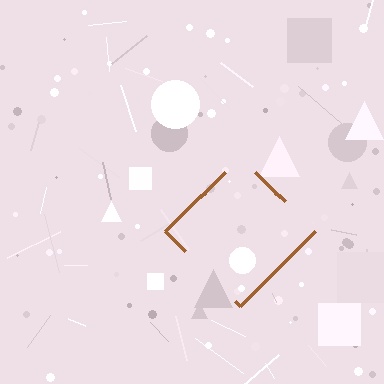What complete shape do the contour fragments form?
The contour fragments form a diamond.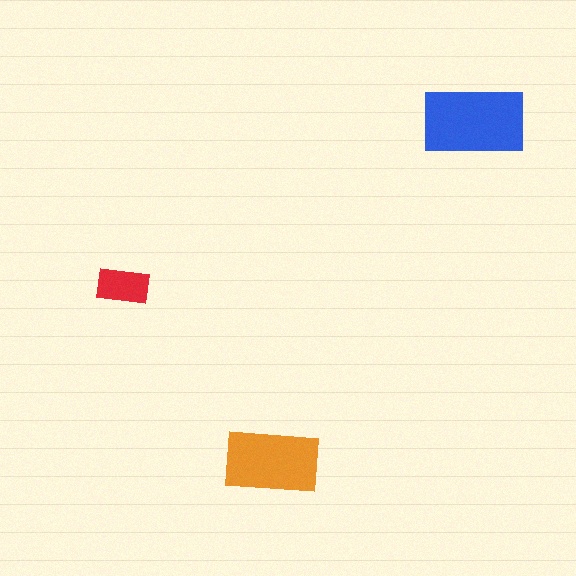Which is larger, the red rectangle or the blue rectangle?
The blue one.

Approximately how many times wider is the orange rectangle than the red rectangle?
About 2 times wider.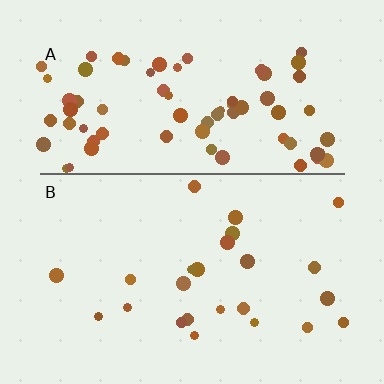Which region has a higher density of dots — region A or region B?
A (the top).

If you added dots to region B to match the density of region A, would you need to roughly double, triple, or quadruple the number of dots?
Approximately triple.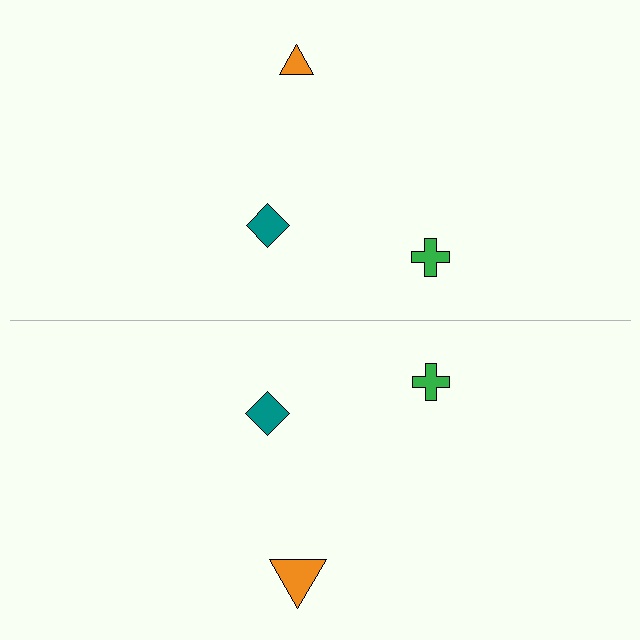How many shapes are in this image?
There are 6 shapes in this image.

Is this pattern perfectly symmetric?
No, the pattern is not perfectly symmetric. The orange triangle on the bottom side has a different size than its mirror counterpart.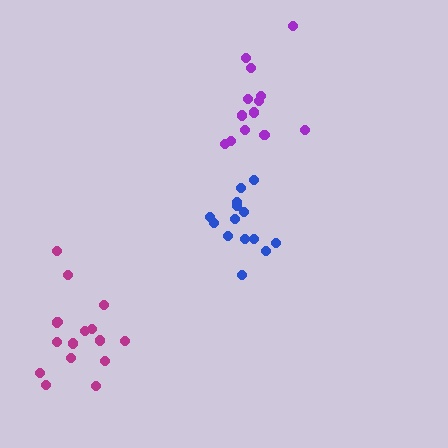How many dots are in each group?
Group 1: 13 dots, Group 2: 14 dots, Group 3: 16 dots (43 total).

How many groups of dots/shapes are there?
There are 3 groups.